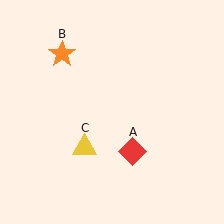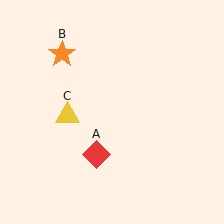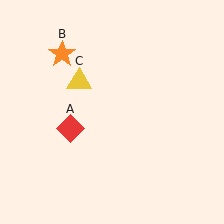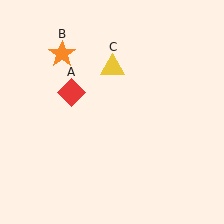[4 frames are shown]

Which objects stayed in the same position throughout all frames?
Orange star (object B) remained stationary.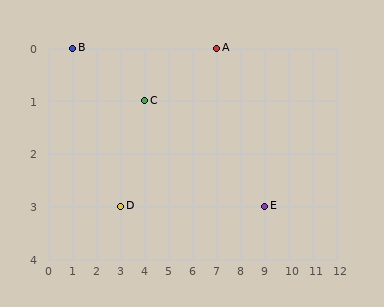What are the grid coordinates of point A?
Point A is at grid coordinates (7, 0).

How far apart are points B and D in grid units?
Points B and D are 2 columns and 3 rows apart (about 3.6 grid units diagonally).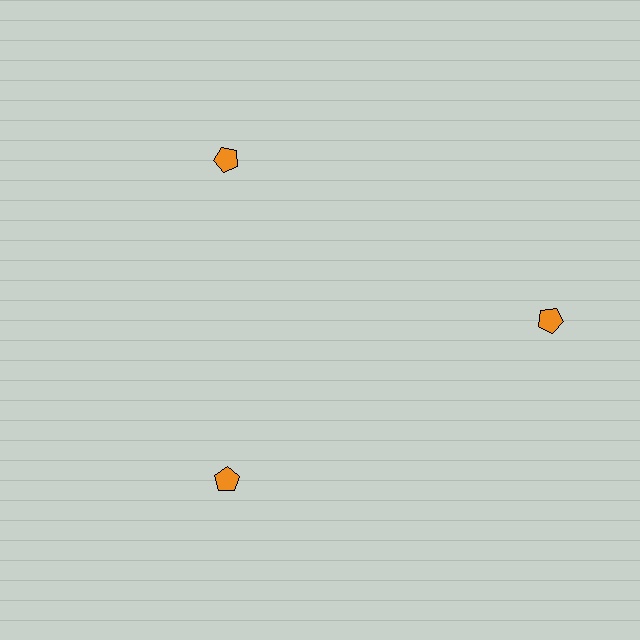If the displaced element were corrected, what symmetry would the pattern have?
It would have 3-fold rotational symmetry — the pattern would map onto itself every 120 degrees.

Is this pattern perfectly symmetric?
No. The 3 orange pentagons are arranged in a ring, but one element near the 3 o'clock position is pushed outward from the center, breaking the 3-fold rotational symmetry.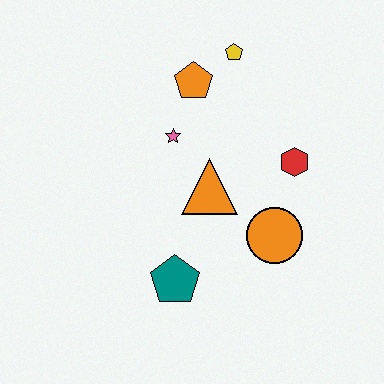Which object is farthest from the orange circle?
The yellow pentagon is farthest from the orange circle.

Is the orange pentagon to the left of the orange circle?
Yes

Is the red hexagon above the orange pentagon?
No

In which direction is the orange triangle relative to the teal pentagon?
The orange triangle is above the teal pentagon.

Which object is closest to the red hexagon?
The orange circle is closest to the red hexagon.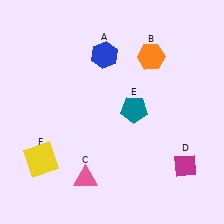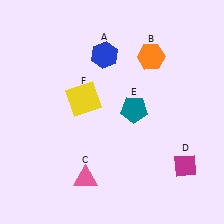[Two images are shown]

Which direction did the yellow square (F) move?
The yellow square (F) moved up.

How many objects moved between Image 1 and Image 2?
1 object moved between the two images.